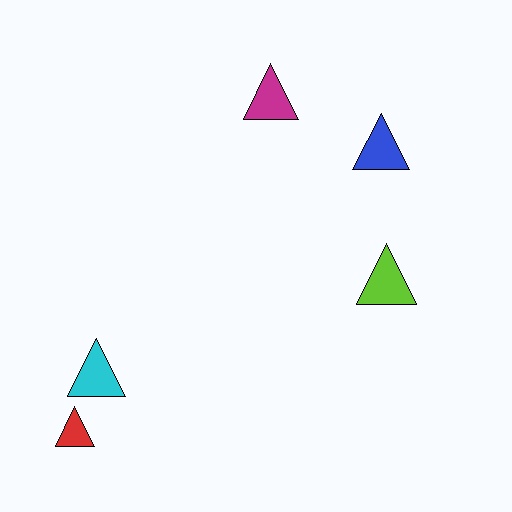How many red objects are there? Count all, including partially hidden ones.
There is 1 red object.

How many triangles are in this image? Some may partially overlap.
There are 5 triangles.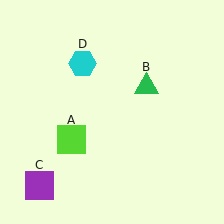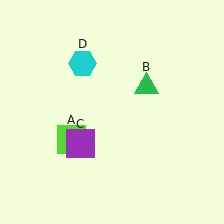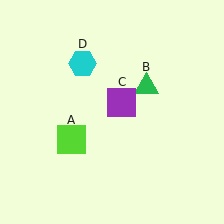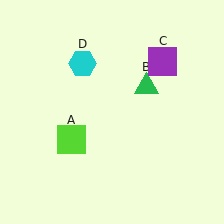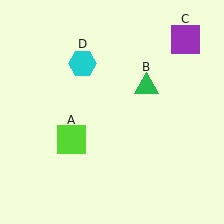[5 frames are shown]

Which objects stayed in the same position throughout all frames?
Lime square (object A) and green triangle (object B) and cyan hexagon (object D) remained stationary.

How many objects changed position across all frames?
1 object changed position: purple square (object C).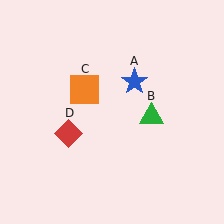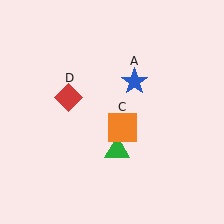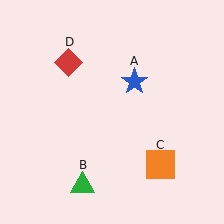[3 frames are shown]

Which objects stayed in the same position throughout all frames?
Blue star (object A) remained stationary.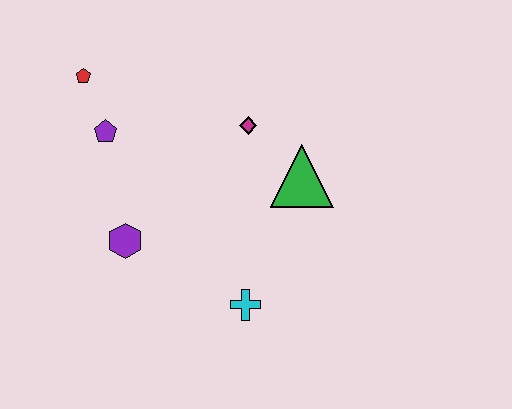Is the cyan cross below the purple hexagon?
Yes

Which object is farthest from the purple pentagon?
The cyan cross is farthest from the purple pentagon.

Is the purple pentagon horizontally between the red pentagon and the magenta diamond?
Yes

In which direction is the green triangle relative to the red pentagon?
The green triangle is to the right of the red pentagon.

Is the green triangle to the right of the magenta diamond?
Yes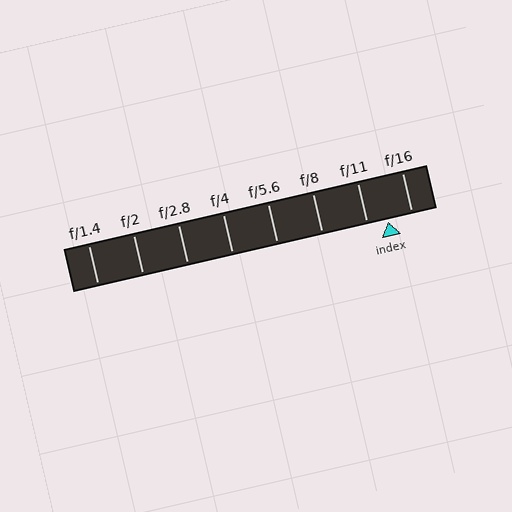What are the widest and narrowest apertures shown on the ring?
The widest aperture shown is f/1.4 and the narrowest is f/16.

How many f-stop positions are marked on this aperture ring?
There are 8 f-stop positions marked.